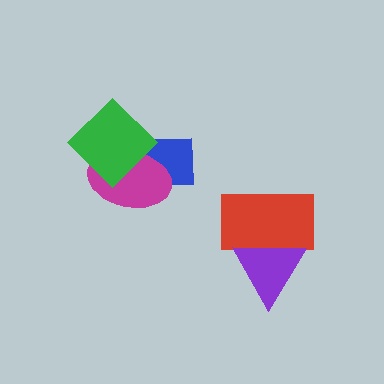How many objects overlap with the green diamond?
2 objects overlap with the green diamond.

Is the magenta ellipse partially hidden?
Yes, it is partially covered by another shape.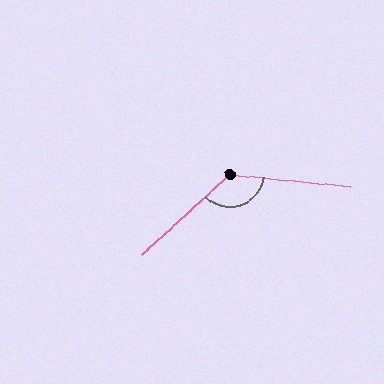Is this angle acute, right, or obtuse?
It is obtuse.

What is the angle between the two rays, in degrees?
Approximately 131 degrees.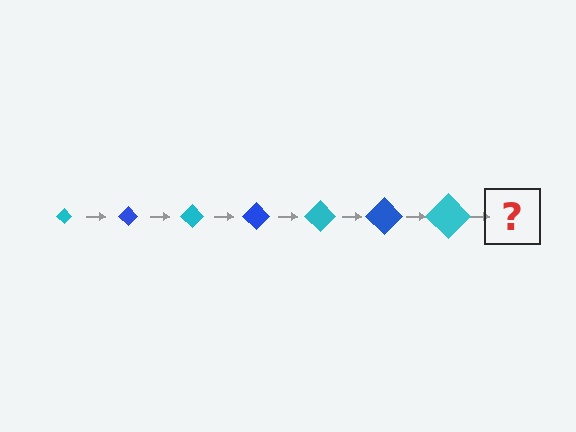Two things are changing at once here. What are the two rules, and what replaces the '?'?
The two rules are that the diamond grows larger each step and the color cycles through cyan and blue. The '?' should be a blue diamond, larger than the previous one.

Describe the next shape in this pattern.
It should be a blue diamond, larger than the previous one.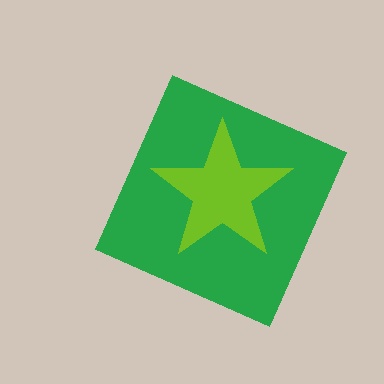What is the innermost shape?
The lime star.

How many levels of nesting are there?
2.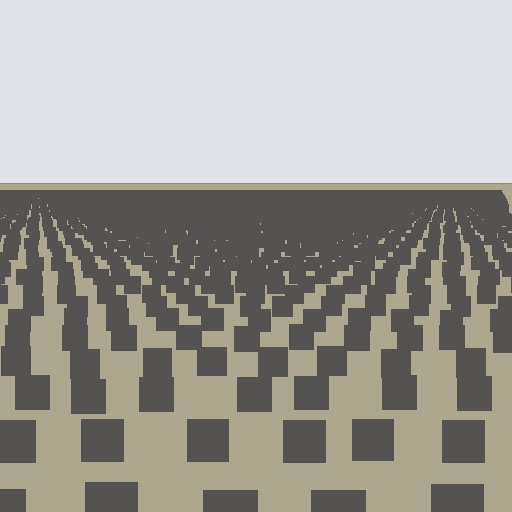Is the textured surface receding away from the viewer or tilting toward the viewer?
The surface is receding away from the viewer. Texture elements get smaller and denser toward the top.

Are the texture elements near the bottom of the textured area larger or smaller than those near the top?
Larger. Near the bottom, elements are closer to the viewer and appear at a bigger on-screen size.